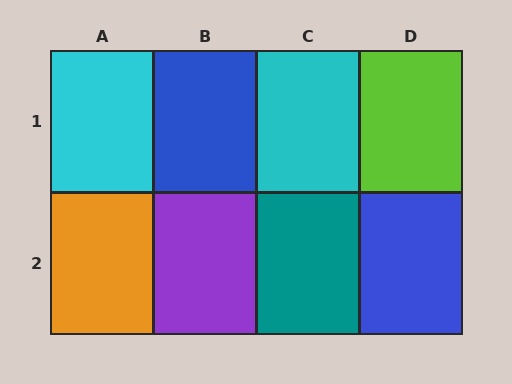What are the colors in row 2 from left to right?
Orange, purple, teal, blue.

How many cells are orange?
1 cell is orange.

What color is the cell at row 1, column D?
Lime.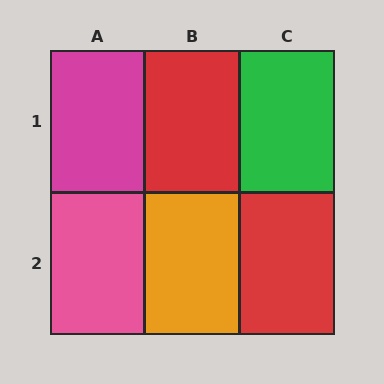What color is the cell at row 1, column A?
Magenta.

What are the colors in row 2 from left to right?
Pink, orange, red.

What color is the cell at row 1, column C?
Green.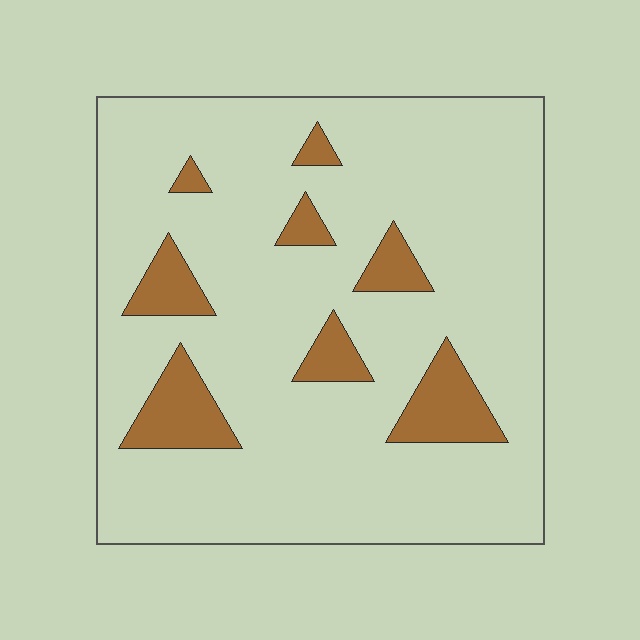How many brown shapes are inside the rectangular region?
8.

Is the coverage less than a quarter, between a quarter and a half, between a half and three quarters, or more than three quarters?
Less than a quarter.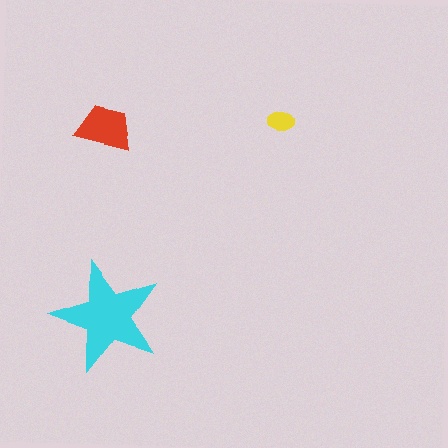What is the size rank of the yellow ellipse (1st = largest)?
3rd.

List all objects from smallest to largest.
The yellow ellipse, the red trapezoid, the cyan star.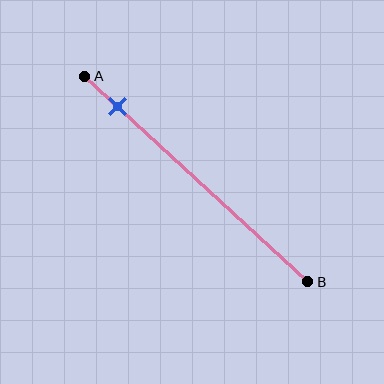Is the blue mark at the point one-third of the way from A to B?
No, the mark is at about 15% from A, not at the 33% one-third point.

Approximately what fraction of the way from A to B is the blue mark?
The blue mark is approximately 15% of the way from A to B.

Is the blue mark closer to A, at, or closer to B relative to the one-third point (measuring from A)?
The blue mark is closer to point A than the one-third point of segment AB.